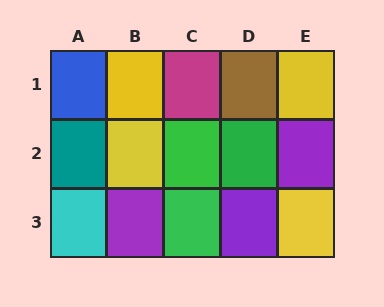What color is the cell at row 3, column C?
Green.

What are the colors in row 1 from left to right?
Blue, yellow, magenta, brown, yellow.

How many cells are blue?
1 cell is blue.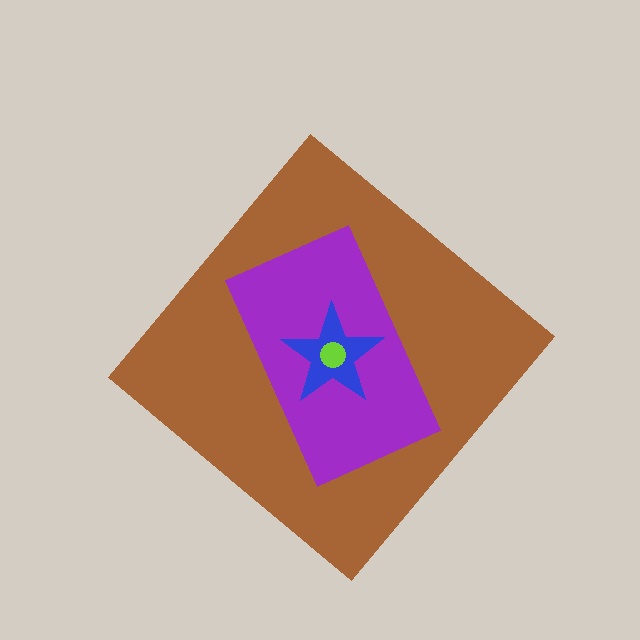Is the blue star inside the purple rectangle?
Yes.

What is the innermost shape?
The lime circle.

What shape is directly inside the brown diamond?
The purple rectangle.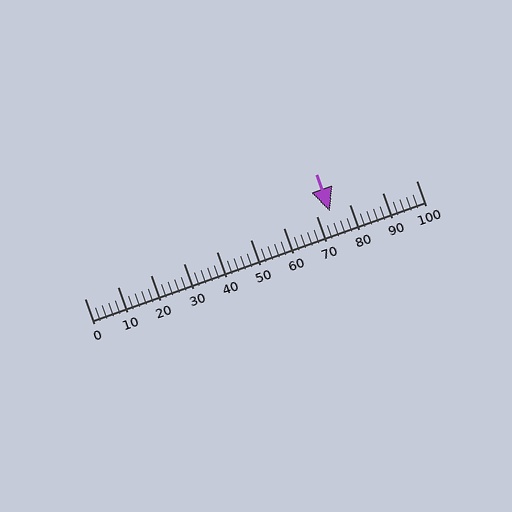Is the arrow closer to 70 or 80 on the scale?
The arrow is closer to 70.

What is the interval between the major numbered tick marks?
The major tick marks are spaced 10 units apart.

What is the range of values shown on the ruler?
The ruler shows values from 0 to 100.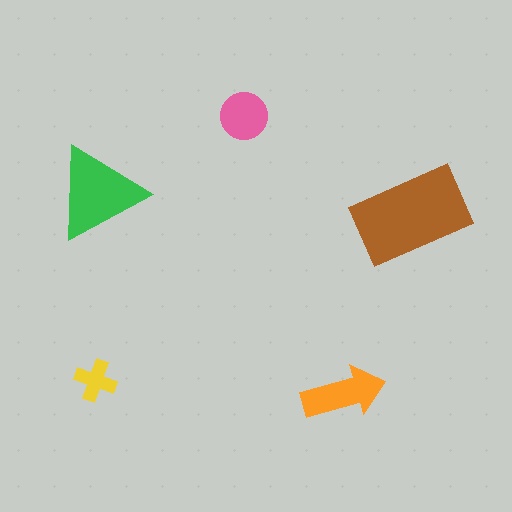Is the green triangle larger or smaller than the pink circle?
Larger.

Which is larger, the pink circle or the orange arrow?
The orange arrow.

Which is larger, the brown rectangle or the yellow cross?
The brown rectangle.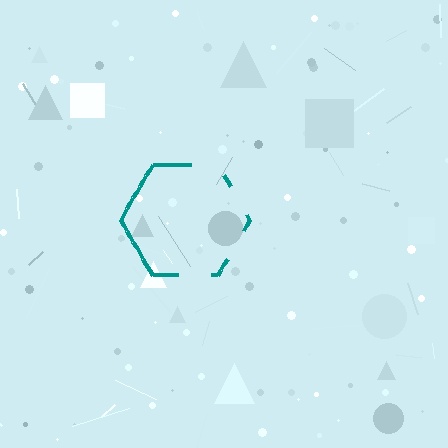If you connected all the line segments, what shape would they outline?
They would outline a hexagon.